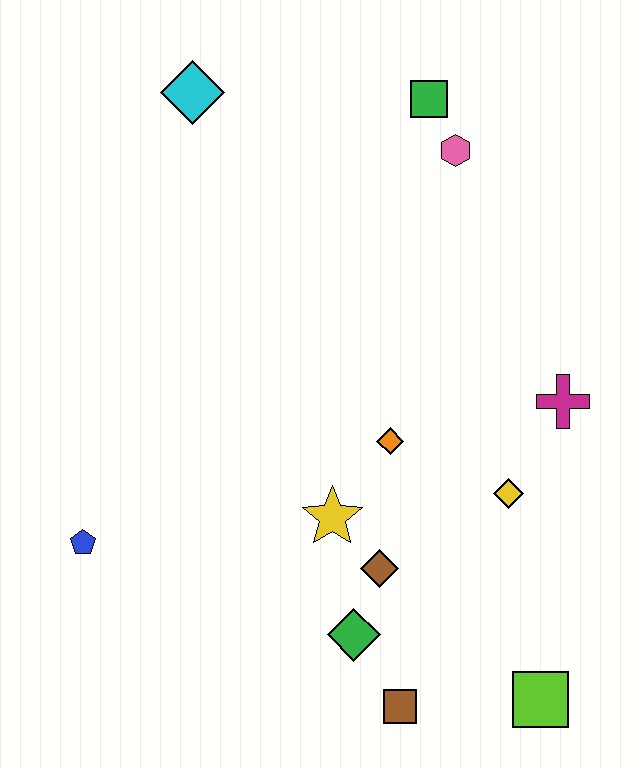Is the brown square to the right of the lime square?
No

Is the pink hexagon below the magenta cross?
No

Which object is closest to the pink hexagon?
The green square is closest to the pink hexagon.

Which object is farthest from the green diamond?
The cyan diamond is farthest from the green diamond.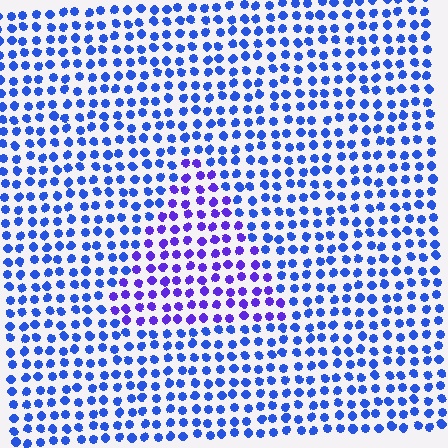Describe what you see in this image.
The image is filled with small blue elements in a uniform arrangement. A triangle-shaped region is visible where the elements are tinted to a slightly different hue, forming a subtle color boundary.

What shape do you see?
I see a triangle.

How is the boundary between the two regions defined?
The boundary is defined purely by a slight shift in hue (about 34 degrees). Spacing, size, and orientation are identical on both sides.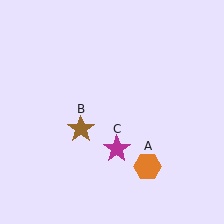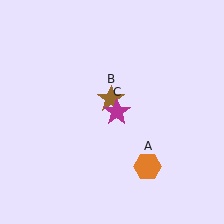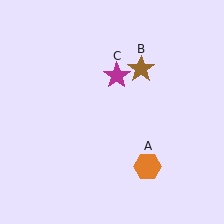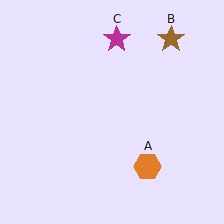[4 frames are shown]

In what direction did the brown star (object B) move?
The brown star (object B) moved up and to the right.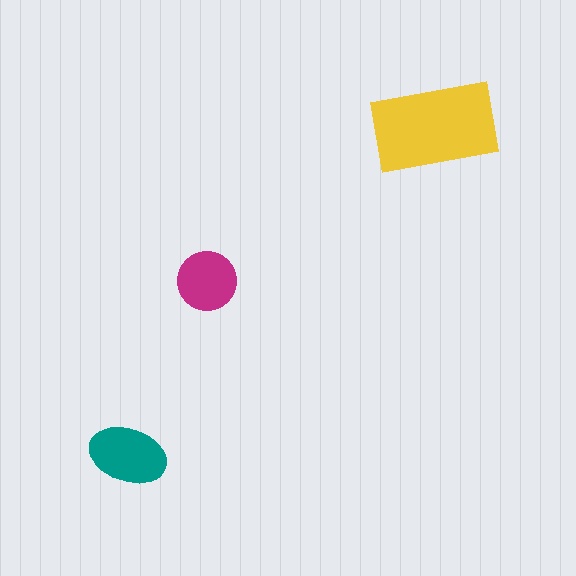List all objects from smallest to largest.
The magenta circle, the teal ellipse, the yellow rectangle.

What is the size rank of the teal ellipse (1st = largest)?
2nd.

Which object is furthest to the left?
The teal ellipse is leftmost.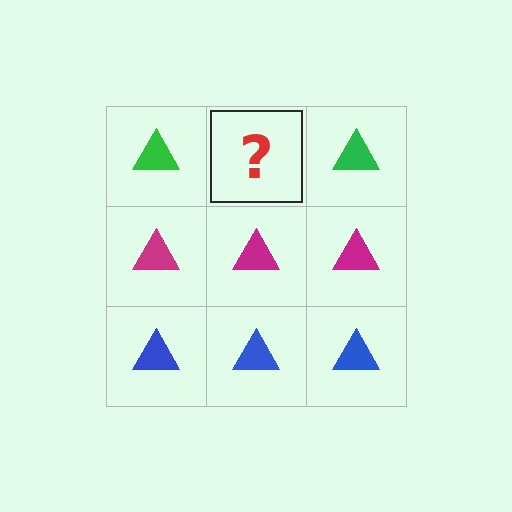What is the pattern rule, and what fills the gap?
The rule is that each row has a consistent color. The gap should be filled with a green triangle.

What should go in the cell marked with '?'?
The missing cell should contain a green triangle.